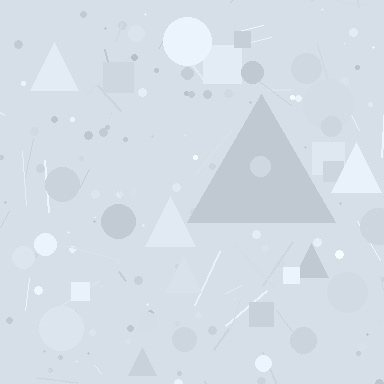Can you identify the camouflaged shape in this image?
The camouflaged shape is a triangle.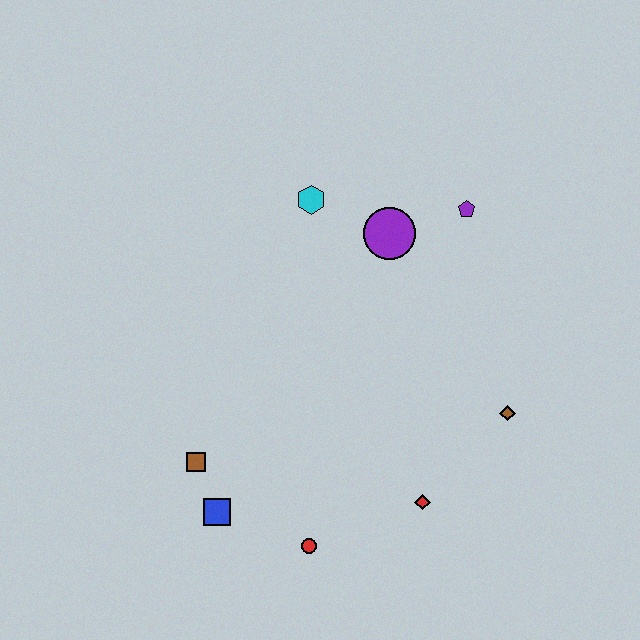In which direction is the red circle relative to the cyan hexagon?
The red circle is below the cyan hexagon.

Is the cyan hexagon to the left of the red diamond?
Yes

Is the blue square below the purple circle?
Yes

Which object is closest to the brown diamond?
The red diamond is closest to the brown diamond.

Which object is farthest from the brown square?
The purple pentagon is farthest from the brown square.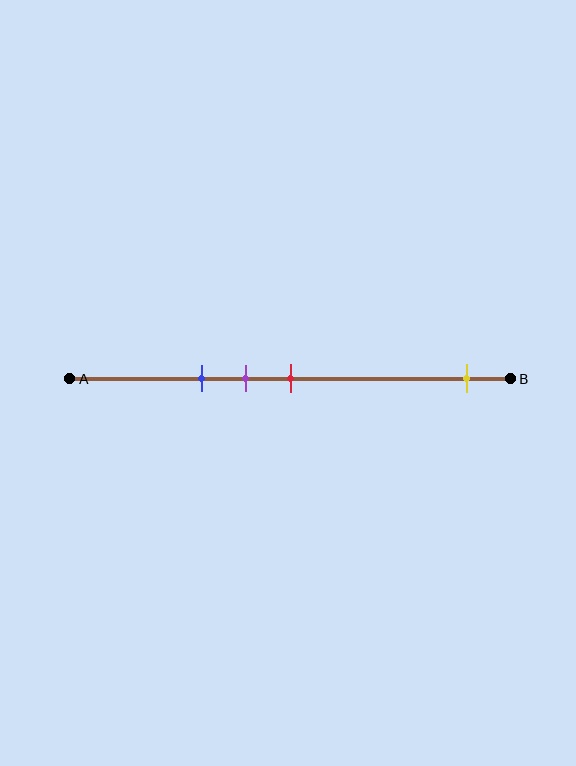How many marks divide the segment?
There are 4 marks dividing the segment.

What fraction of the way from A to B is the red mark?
The red mark is approximately 50% (0.5) of the way from A to B.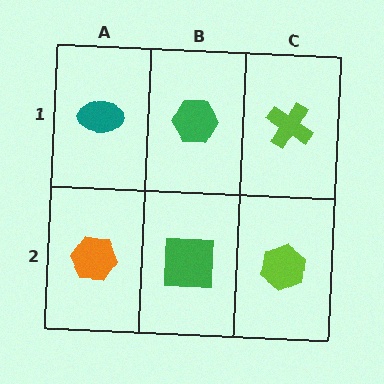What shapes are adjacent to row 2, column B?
A green hexagon (row 1, column B), an orange hexagon (row 2, column A), a lime hexagon (row 2, column C).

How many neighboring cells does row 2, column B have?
3.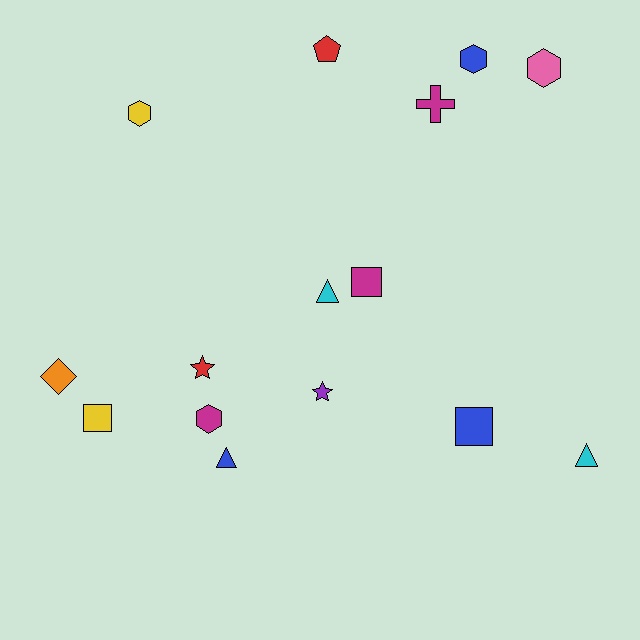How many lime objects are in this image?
There are no lime objects.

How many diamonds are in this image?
There is 1 diamond.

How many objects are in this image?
There are 15 objects.